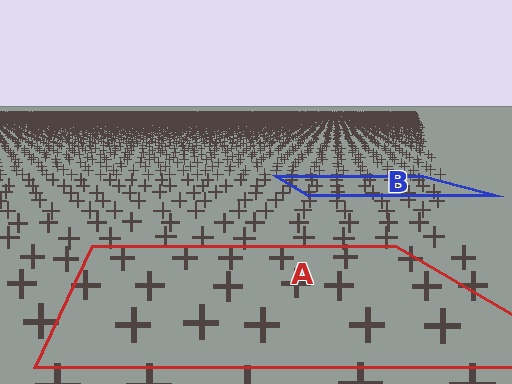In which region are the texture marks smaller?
The texture marks are smaller in region B, because it is farther away.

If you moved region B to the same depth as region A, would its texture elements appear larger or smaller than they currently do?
They would appear larger. At a closer depth, the same texture elements are projected at a bigger on-screen size.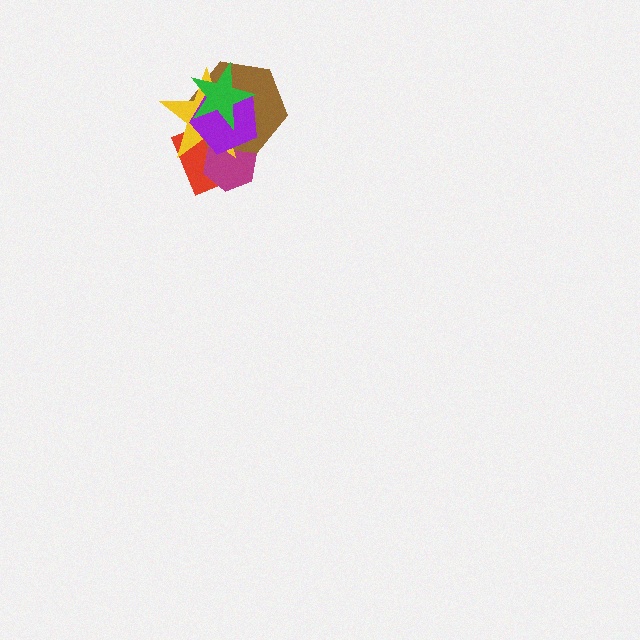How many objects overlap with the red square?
5 objects overlap with the red square.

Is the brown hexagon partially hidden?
Yes, it is partially covered by another shape.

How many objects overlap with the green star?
4 objects overlap with the green star.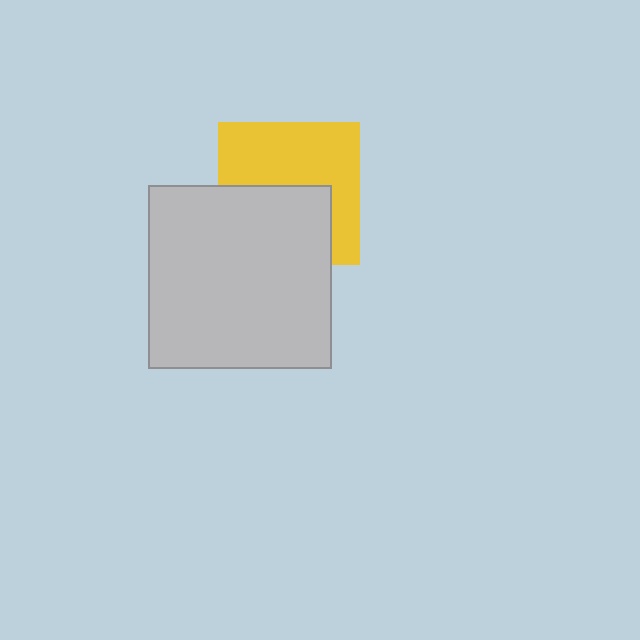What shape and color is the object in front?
The object in front is a light gray square.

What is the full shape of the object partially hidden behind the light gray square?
The partially hidden object is a yellow square.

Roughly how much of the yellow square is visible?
About half of it is visible (roughly 55%).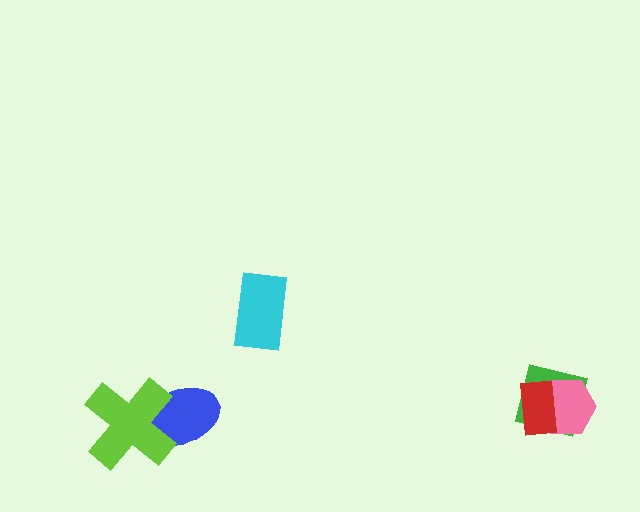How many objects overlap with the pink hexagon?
2 objects overlap with the pink hexagon.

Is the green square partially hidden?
Yes, it is partially covered by another shape.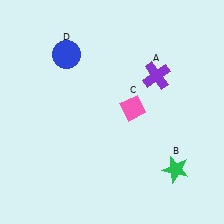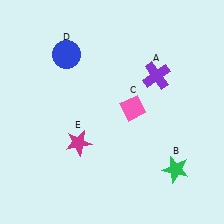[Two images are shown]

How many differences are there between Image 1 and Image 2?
There is 1 difference between the two images.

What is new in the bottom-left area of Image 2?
A magenta star (E) was added in the bottom-left area of Image 2.